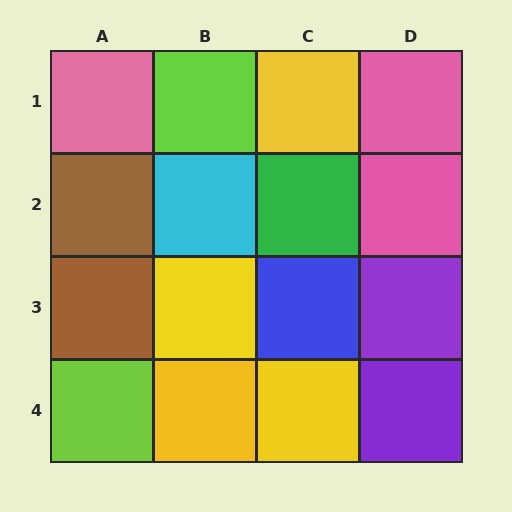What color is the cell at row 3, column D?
Purple.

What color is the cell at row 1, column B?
Lime.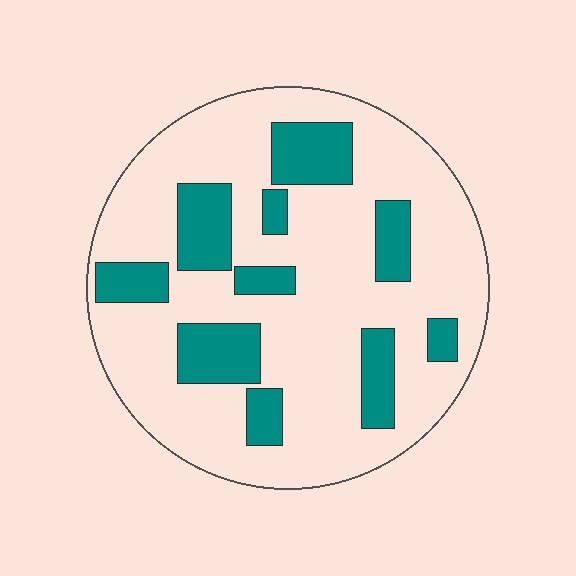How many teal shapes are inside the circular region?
10.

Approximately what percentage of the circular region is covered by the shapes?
Approximately 25%.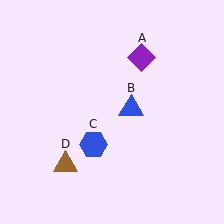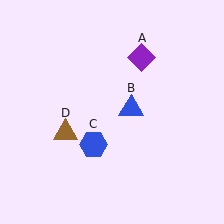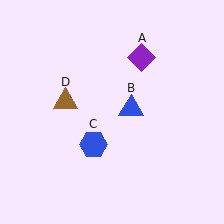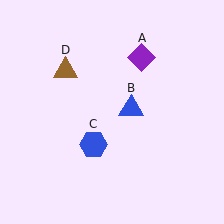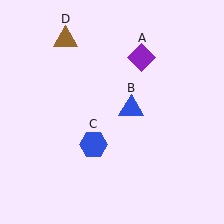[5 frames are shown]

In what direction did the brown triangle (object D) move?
The brown triangle (object D) moved up.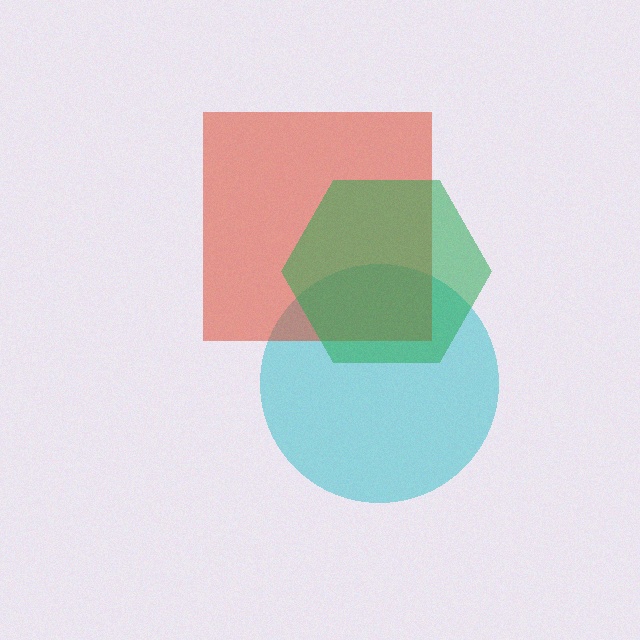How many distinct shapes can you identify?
There are 3 distinct shapes: a cyan circle, a red square, a green hexagon.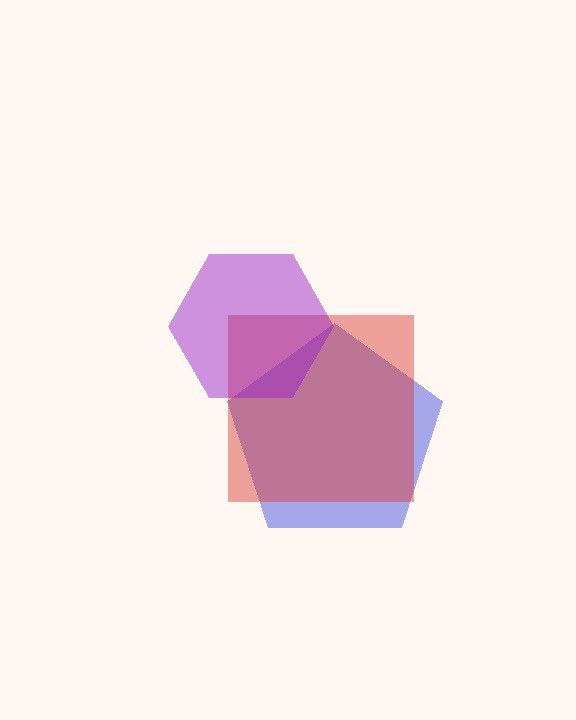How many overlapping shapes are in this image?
There are 3 overlapping shapes in the image.